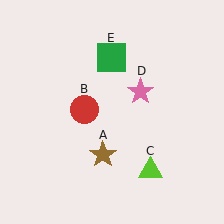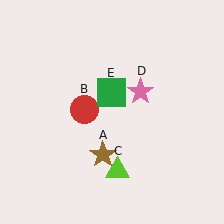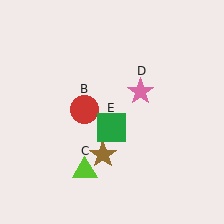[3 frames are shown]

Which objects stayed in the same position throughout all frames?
Brown star (object A) and red circle (object B) and pink star (object D) remained stationary.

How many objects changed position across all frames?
2 objects changed position: lime triangle (object C), green square (object E).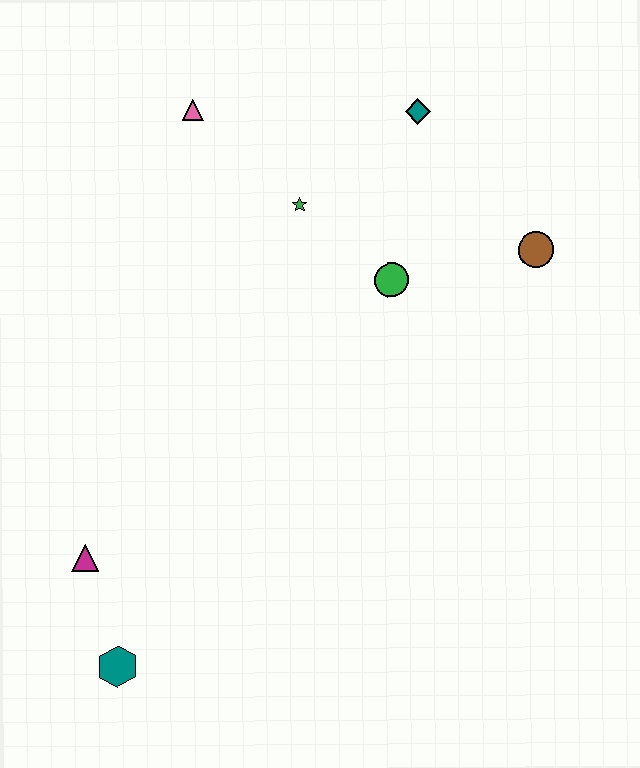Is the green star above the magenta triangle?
Yes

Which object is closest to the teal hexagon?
The magenta triangle is closest to the teal hexagon.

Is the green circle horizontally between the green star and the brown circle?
Yes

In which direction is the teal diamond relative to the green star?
The teal diamond is to the right of the green star.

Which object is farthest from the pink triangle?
The teal hexagon is farthest from the pink triangle.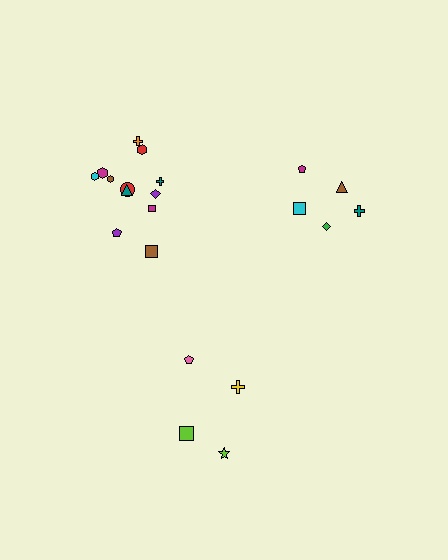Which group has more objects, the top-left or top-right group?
The top-left group.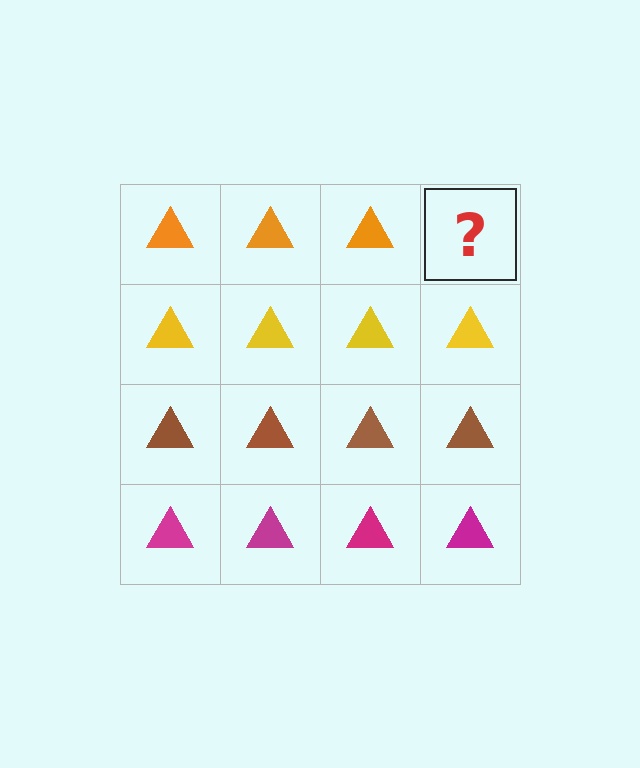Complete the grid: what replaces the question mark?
The question mark should be replaced with an orange triangle.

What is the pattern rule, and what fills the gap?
The rule is that each row has a consistent color. The gap should be filled with an orange triangle.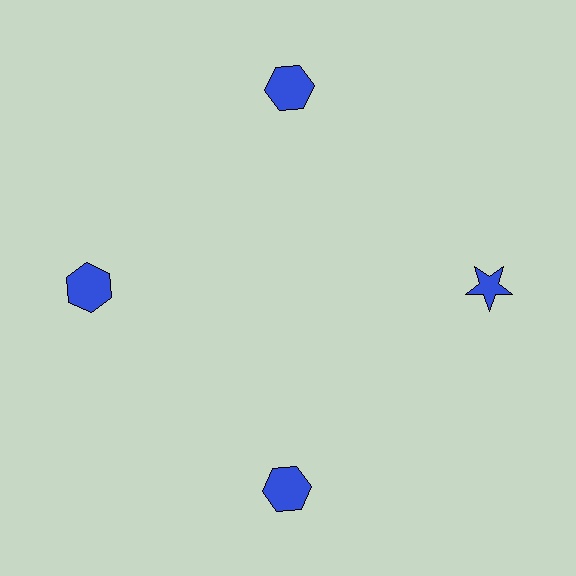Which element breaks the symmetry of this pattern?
The blue star at roughly the 3 o'clock position breaks the symmetry. All other shapes are blue hexagons.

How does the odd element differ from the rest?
It has a different shape: star instead of hexagon.